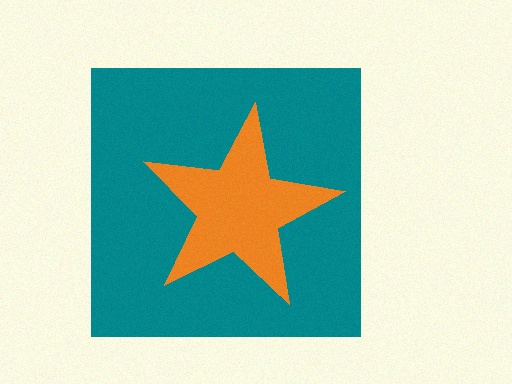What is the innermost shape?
The orange star.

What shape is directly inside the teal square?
The orange star.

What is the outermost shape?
The teal square.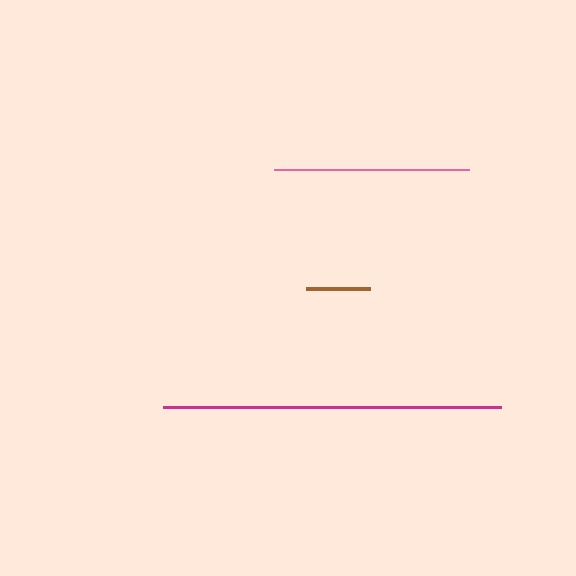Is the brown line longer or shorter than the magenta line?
The magenta line is longer than the brown line.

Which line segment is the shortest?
The brown line is the shortest at approximately 64 pixels.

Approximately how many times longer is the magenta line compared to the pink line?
The magenta line is approximately 1.7 times the length of the pink line.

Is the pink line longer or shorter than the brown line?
The pink line is longer than the brown line.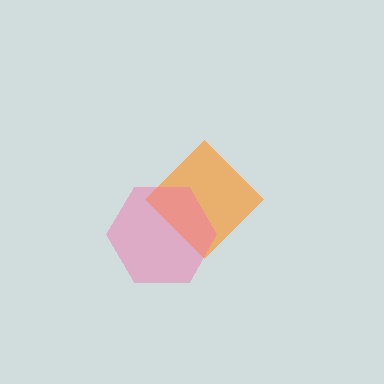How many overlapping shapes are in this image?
There are 2 overlapping shapes in the image.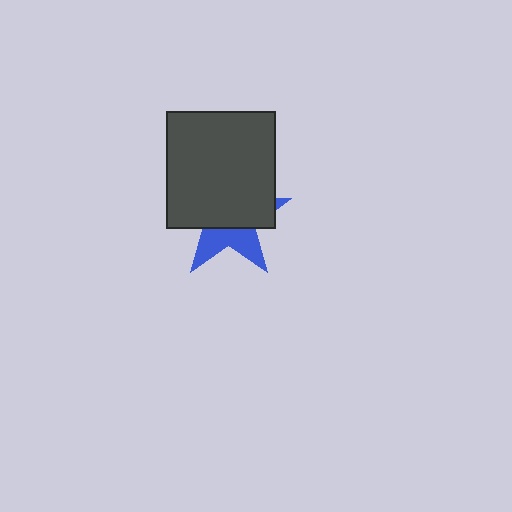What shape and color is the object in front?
The object in front is a dark gray rectangle.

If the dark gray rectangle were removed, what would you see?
You would see the complete blue star.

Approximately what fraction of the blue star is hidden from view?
Roughly 64% of the blue star is hidden behind the dark gray rectangle.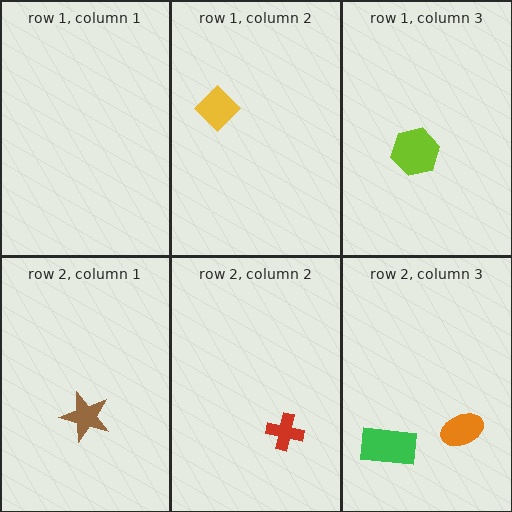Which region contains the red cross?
The row 2, column 2 region.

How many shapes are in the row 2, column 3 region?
2.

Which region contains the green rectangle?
The row 2, column 3 region.